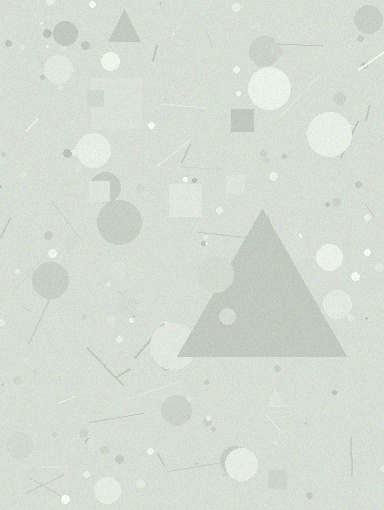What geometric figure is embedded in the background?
A triangle is embedded in the background.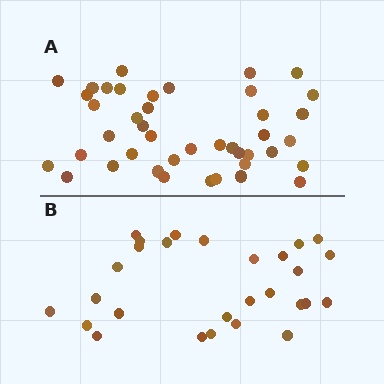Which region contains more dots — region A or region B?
Region A (the top region) has more dots.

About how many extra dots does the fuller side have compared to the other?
Region A has approximately 15 more dots than region B.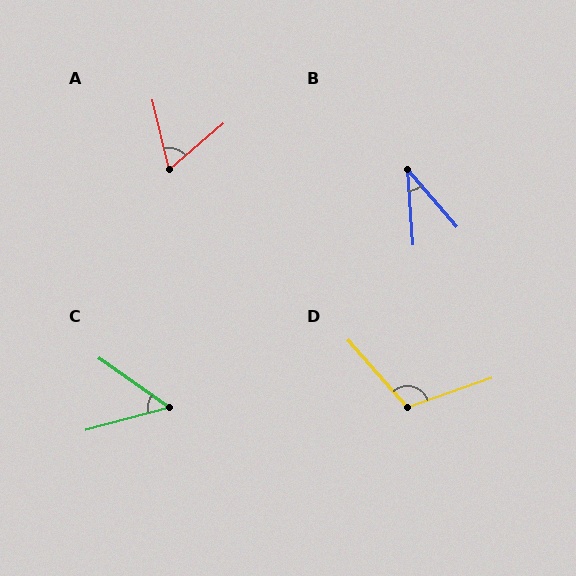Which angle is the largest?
D, at approximately 112 degrees.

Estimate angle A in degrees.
Approximately 63 degrees.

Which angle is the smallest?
B, at approximately 37 degrees.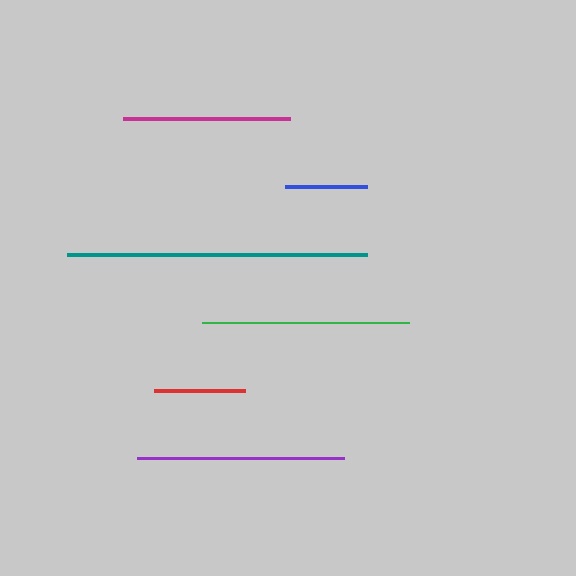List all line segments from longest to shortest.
From longest to shortest: teal, green, purple, magenta, red, blue.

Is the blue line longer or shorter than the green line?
The green line is longer than the blue line.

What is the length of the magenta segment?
The magenta segment is approximately 167 pixels long.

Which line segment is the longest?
The teal line is the longest at approximately 300 pixels.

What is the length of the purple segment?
The purple segment is approximately 207 pixels long.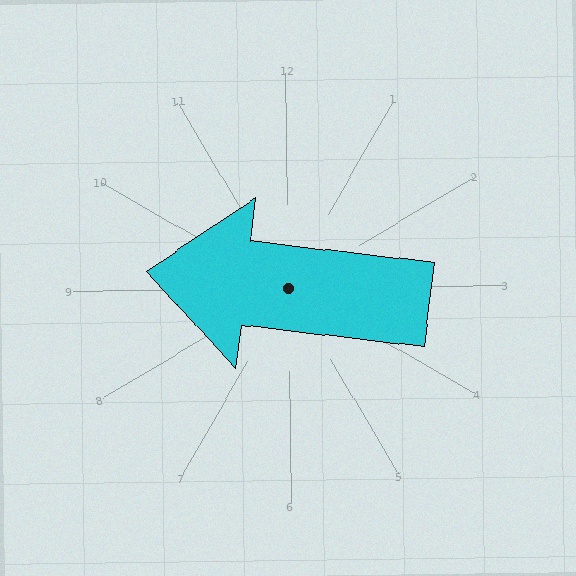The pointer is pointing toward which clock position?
Roughly 9 o'clock.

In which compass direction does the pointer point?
West.